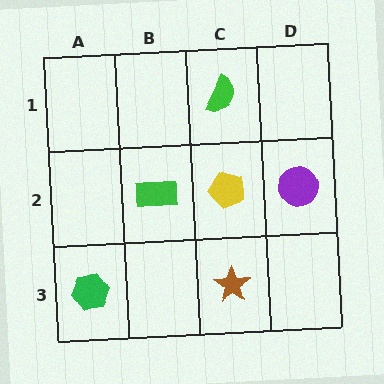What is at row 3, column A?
A green hexagon.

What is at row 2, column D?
A purple circle.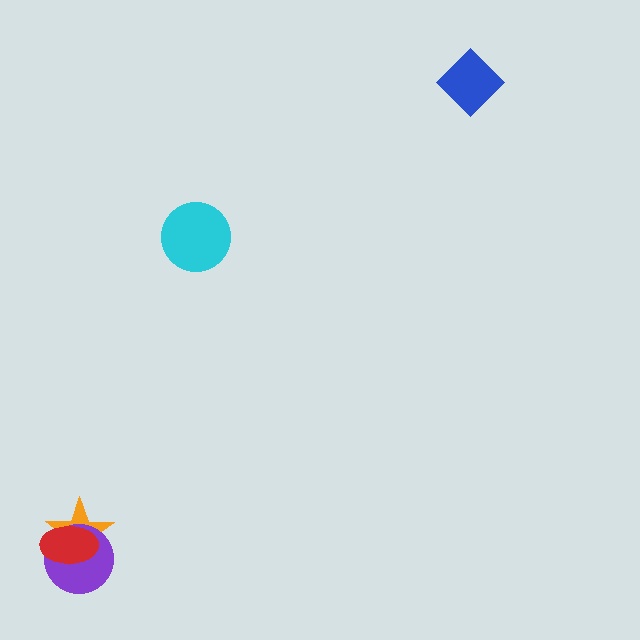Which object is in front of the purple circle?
The red ellipse is in front of the purple circle.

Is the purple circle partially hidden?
Yes, it is partially covered by another shape.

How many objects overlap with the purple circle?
2 objects overlap with the purple circle.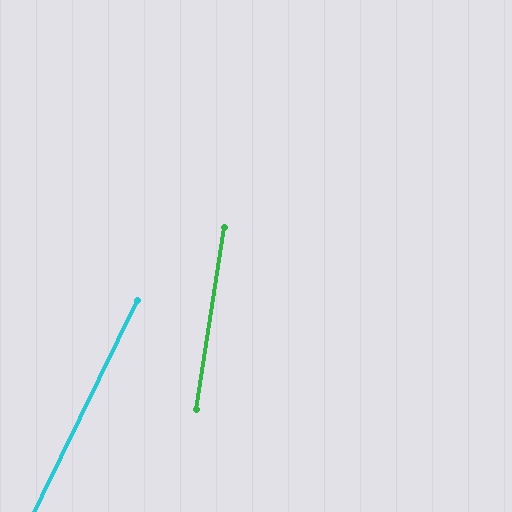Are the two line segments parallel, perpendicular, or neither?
Neither parallel nor perpendicular — they differ by about 17°.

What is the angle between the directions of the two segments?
Approximately 17 degrees.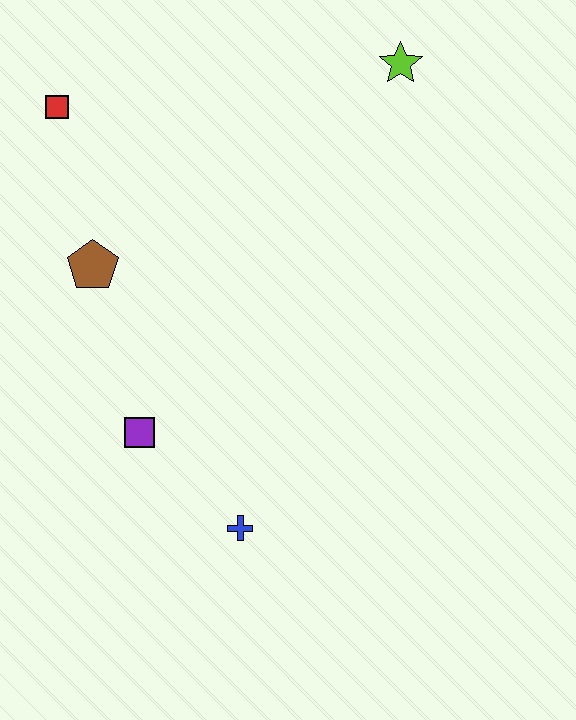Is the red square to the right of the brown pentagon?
No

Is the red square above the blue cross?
Yes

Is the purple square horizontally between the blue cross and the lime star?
No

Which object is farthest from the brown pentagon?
The lime star is farthest from the brown pentagon.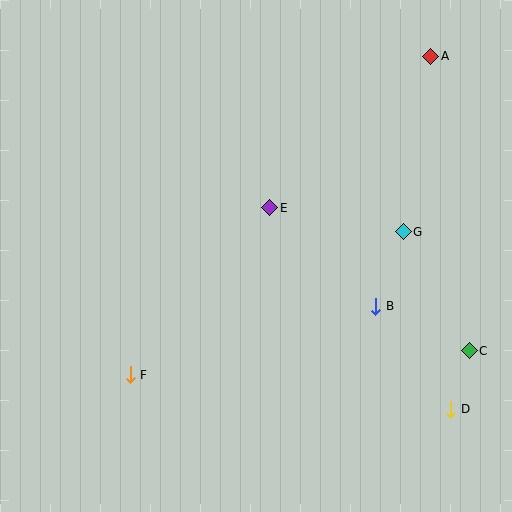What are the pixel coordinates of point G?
Point G is at (403, 232).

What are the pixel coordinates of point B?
Point B is at (376, 306).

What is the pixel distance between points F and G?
The distance between F and G is 308 pixels.